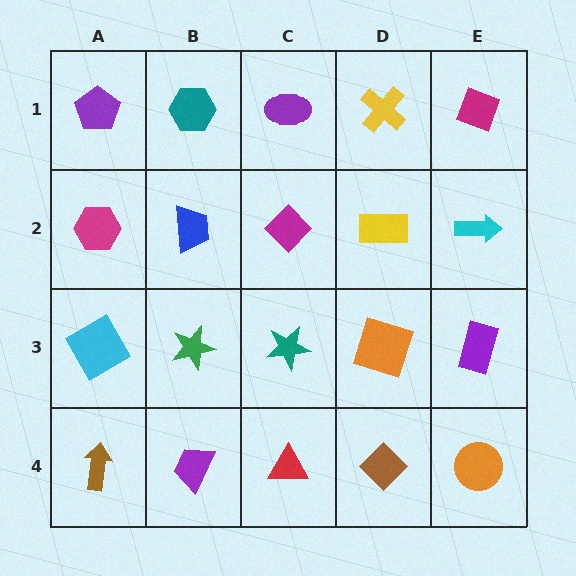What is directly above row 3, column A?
A magenta hexagon.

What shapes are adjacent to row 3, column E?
A cyan arrow (row 2, column E), an orange circle (row 4, column E), an orange square (row 3, column D).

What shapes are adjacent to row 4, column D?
An orange square (row 3, column D), a red triangle (row 4, column C), an orange circle (row 4, column E).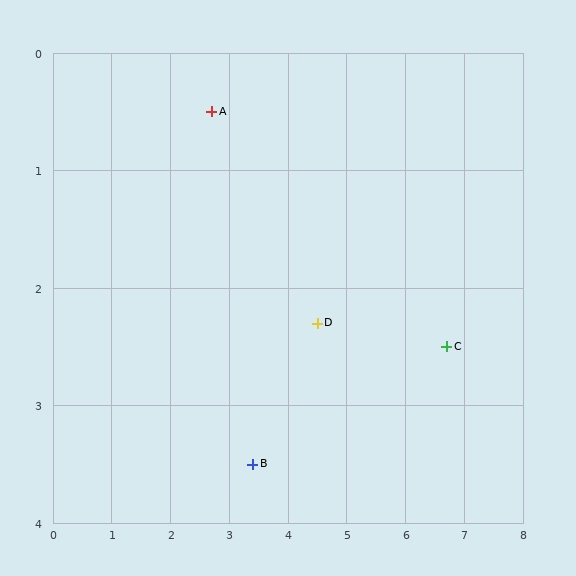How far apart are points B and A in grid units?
Points B and A are about 3.1 grid units apart.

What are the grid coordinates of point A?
Point A is at approximately (2.7, 0.5).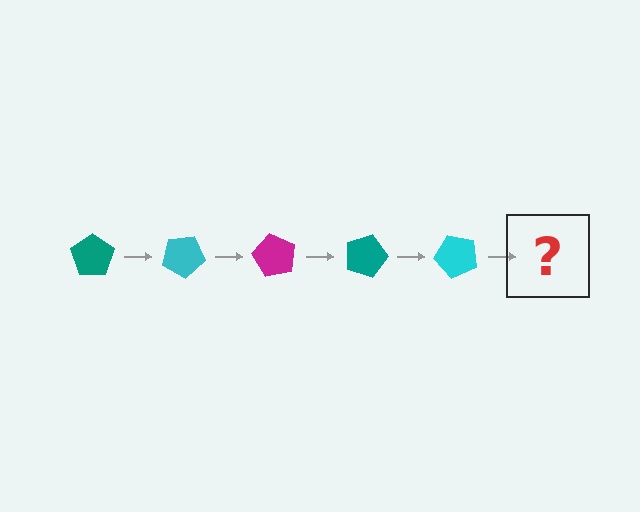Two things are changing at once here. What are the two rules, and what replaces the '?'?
The two rules are that it rotates 30 degrees each step and the color cycles through teal, cyan, and magenta. The '?' should be a magenta pentagon, rotated 150 degrees from the start.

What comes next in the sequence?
The next element should be a magenta pentagon, rotated 150 degrees from the start.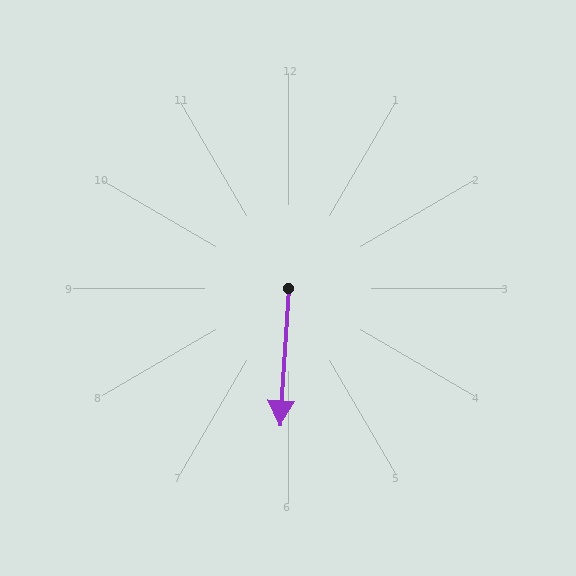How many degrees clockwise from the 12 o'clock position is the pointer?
Approximately 183 degrees.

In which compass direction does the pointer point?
South.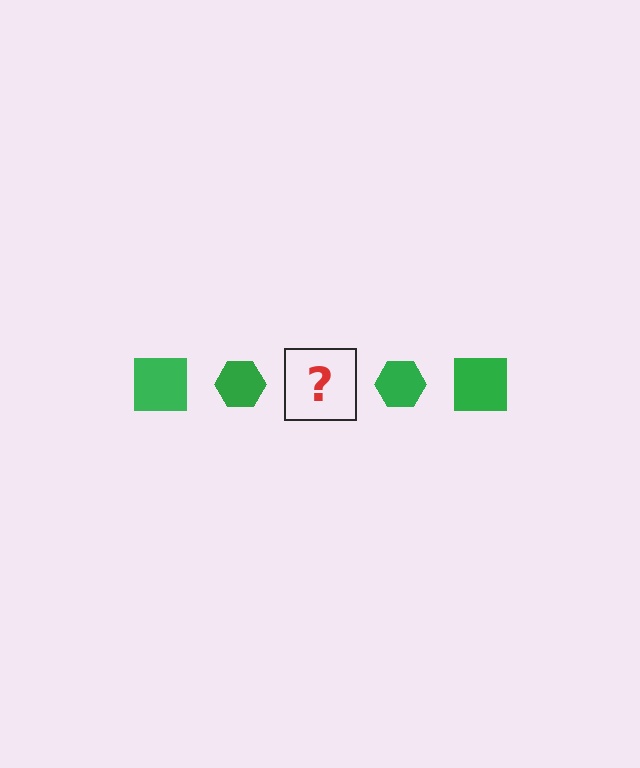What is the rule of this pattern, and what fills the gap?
The rule is that the pattern cycles through square, hexagon shapes in green. The gap should be filled with a green square.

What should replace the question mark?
The question mark should be replaced with a green square.